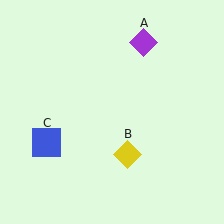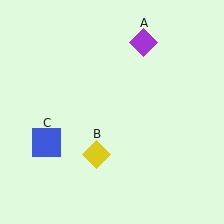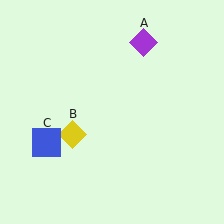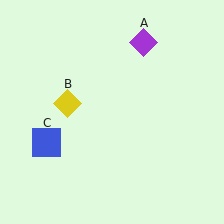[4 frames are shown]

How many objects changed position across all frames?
1 object changed position: yellow diamond (object B).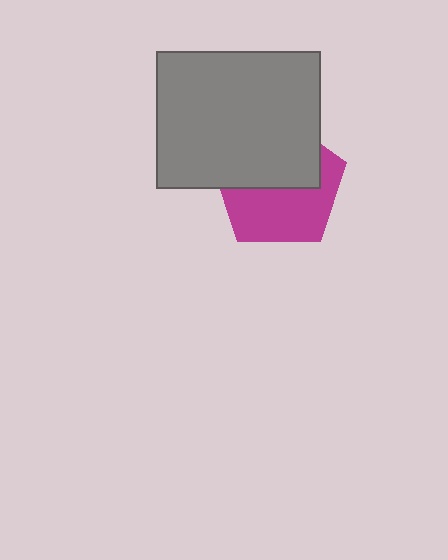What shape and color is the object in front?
The object in front is a gray rectangle.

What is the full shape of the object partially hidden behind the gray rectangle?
The partially hidden object is a magenta pentagon.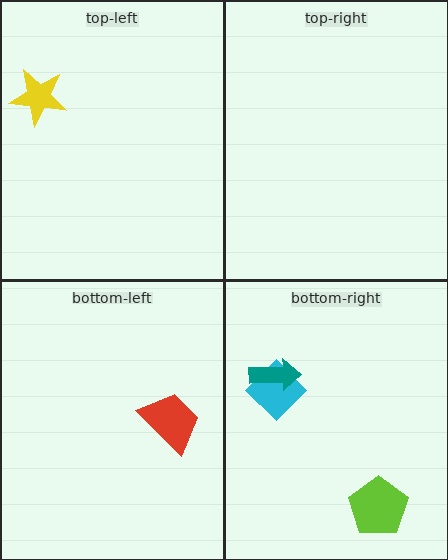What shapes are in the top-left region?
The yellow star.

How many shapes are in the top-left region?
1.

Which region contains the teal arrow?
The bottom-right region.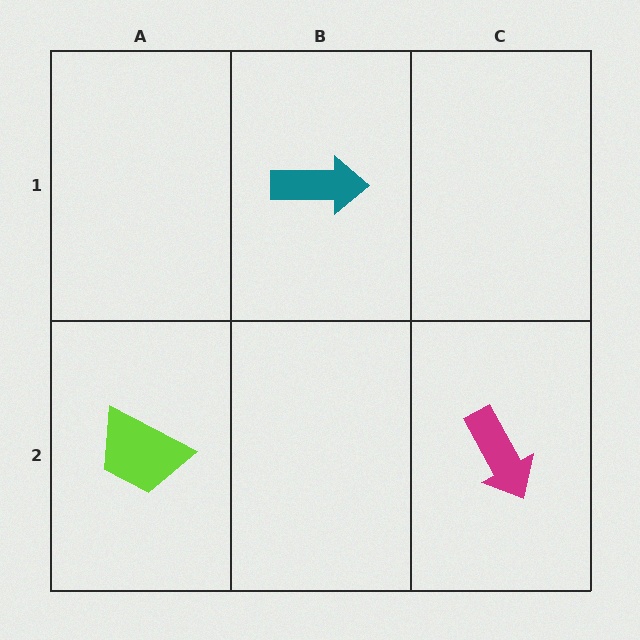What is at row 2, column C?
A magenta arrow.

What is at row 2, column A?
A lime trapezoid.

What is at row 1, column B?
A teal arrow.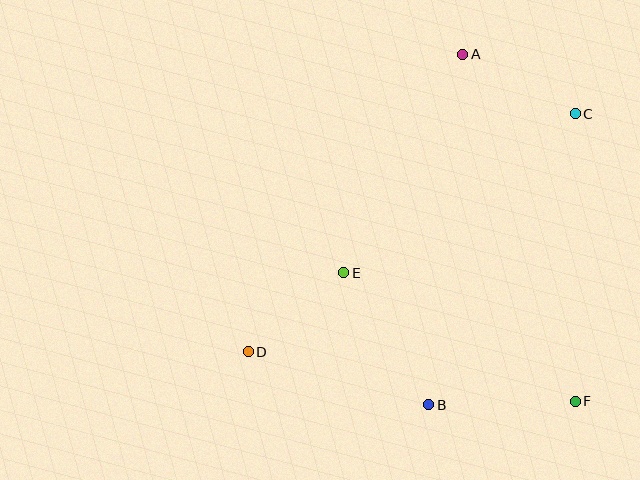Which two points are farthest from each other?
Points C and D are farthest from each other.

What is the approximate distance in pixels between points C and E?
The distance between C and E is approximately 281 pixels.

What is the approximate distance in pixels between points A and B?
The distance between A and B is approximately 352 pixels.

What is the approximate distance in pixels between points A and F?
The distance between A and F is approximately 365 pixels.